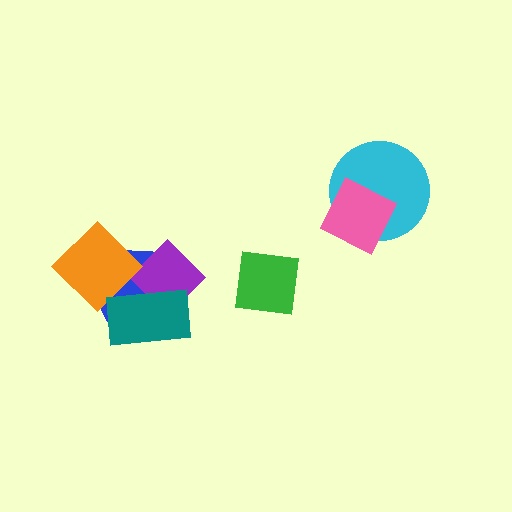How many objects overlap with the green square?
0 objects overlap with the green square.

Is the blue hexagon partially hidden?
Yes, it is partially covered by another shape.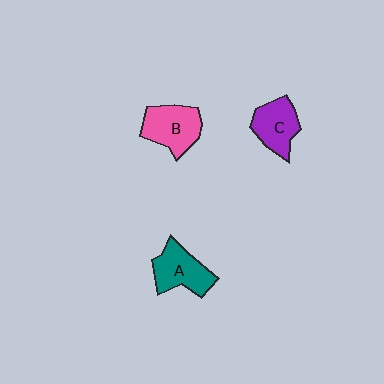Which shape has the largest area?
Shape B (pink).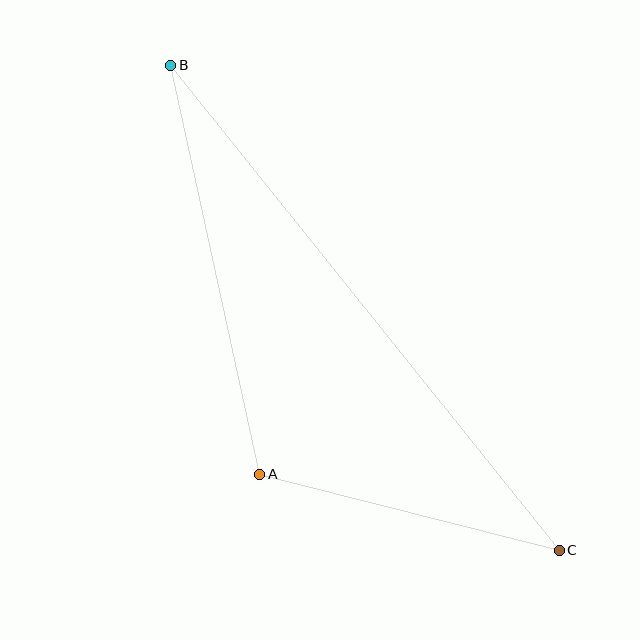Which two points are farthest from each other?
Points B and C are farthest from each other.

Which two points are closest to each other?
Points A and C are closest to each other.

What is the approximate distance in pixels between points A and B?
The distance between A and B is approximately 419 pixels.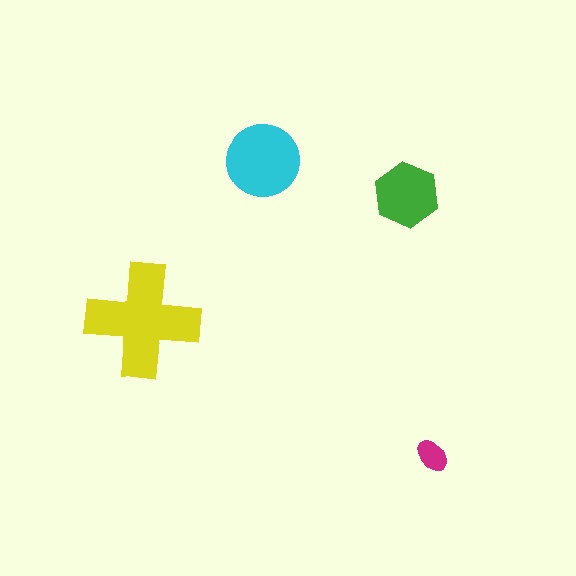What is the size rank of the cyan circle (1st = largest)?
2nd.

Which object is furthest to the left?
The yellow cross is leftmost.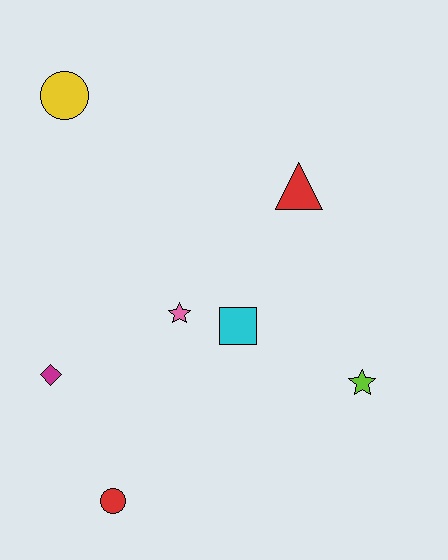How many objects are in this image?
There are 7 objects.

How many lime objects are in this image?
There is 1 lime object.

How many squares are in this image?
There is 1 square.